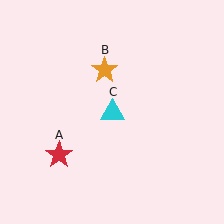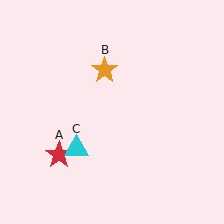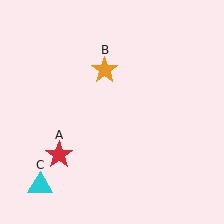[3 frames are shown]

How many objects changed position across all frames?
1 object changed position: cyan triangle (object C).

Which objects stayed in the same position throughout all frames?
Red star (object A) and orange star (object B) remained stationary.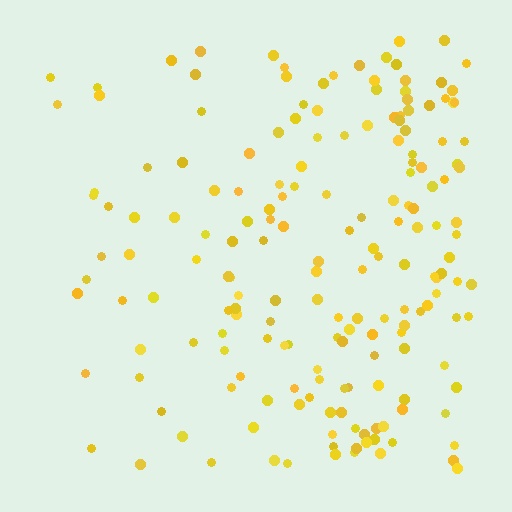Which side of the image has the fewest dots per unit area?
The left.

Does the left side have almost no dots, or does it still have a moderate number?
Still a moderate number, just noticeably fewer than the right.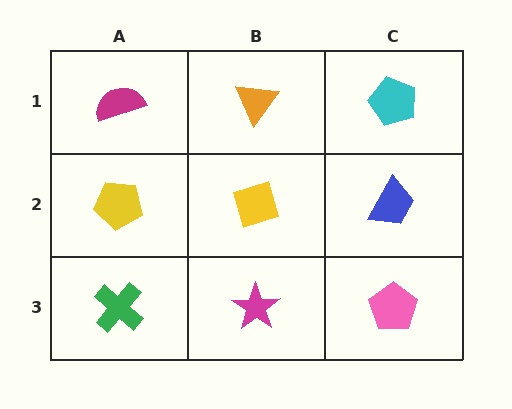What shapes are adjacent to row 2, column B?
An orange triangle (row 1, column B), a magenta star (row 3, column B), a yellow pentagon (row 2, column A), a blue trapezoid (row 2, column C).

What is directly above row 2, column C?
A cyan pentagon.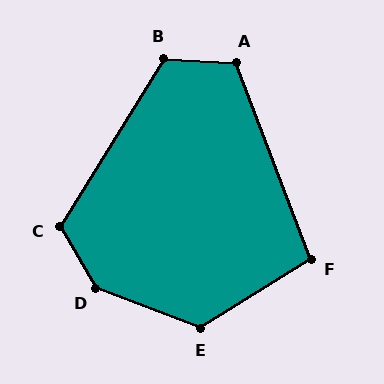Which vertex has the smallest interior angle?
F, at approximately 101 degrees.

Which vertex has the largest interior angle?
D, at approximately 141 degrees.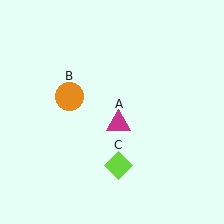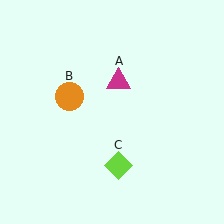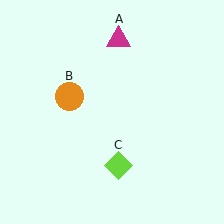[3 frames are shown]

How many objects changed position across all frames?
1 object changed position: magenta triangle (object A).